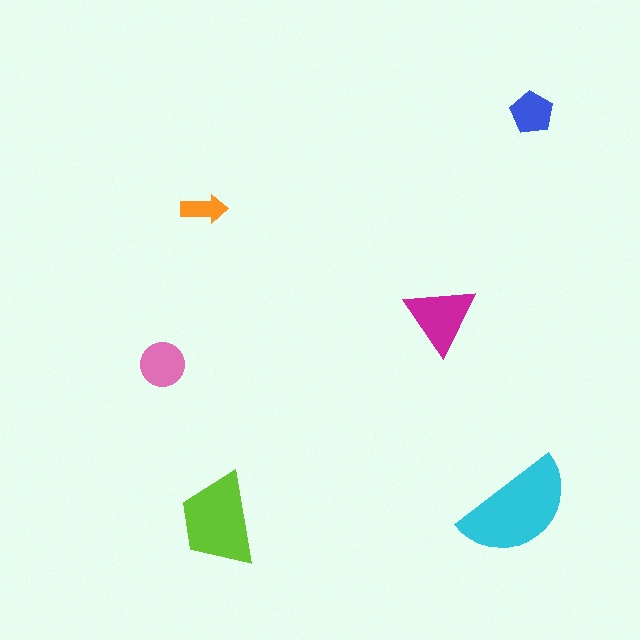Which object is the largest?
The cyan semicircle.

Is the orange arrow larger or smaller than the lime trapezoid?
Smaller.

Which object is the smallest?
The orange arrow.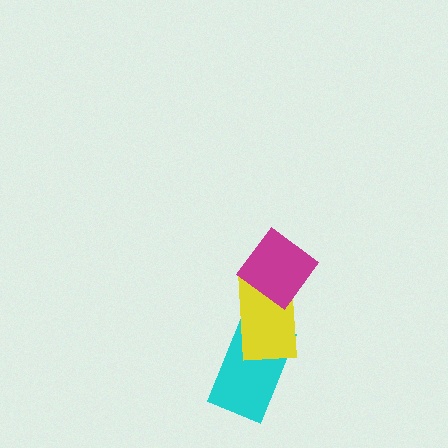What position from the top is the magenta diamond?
The magenta diamond is 1st from the top.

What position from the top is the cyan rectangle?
The cyan rectangle is 3rd from the top.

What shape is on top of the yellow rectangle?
The magenta diamond is on top of the yellow rectangle.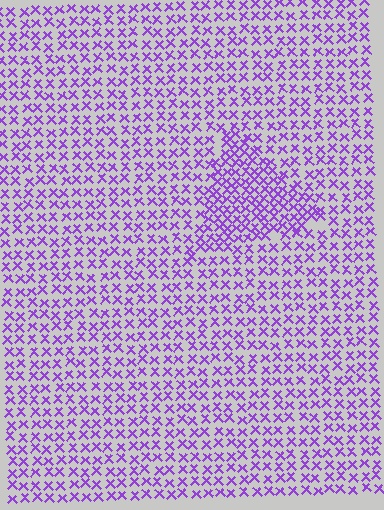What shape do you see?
I see a triangle.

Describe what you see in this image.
The image contains small purple elements arranged at two different densities. A triangle-shaped region is visible where the elements are more densely packed than the surrounding area.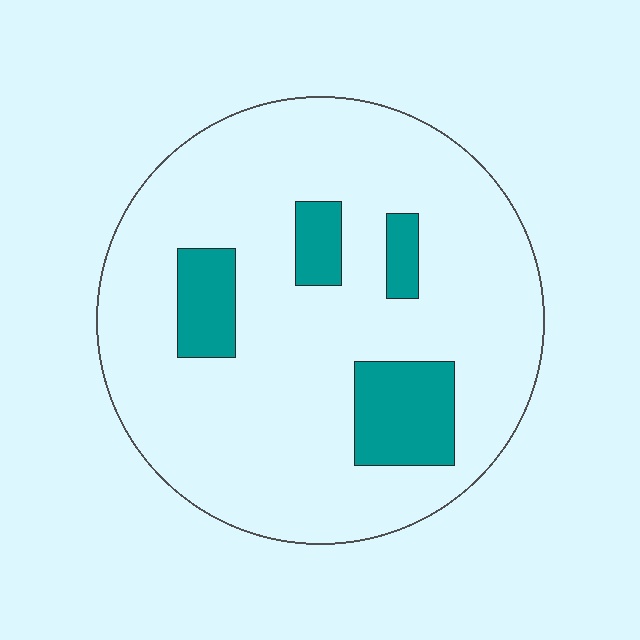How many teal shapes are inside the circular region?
4.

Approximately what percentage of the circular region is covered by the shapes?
Approximately 15%.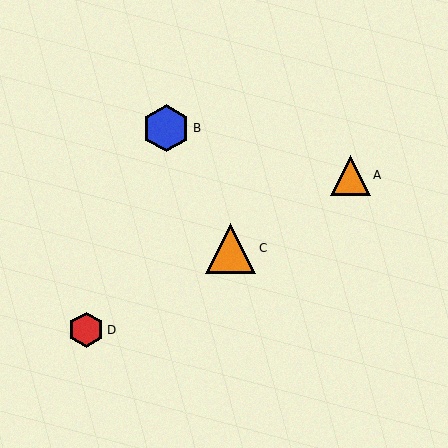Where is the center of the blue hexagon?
The center of the blue hexagon is at (166, 128).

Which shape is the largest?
The orange triangle (labeled C) is the largest.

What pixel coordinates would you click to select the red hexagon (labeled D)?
Click at (86, 330) to select the red hexagon D.